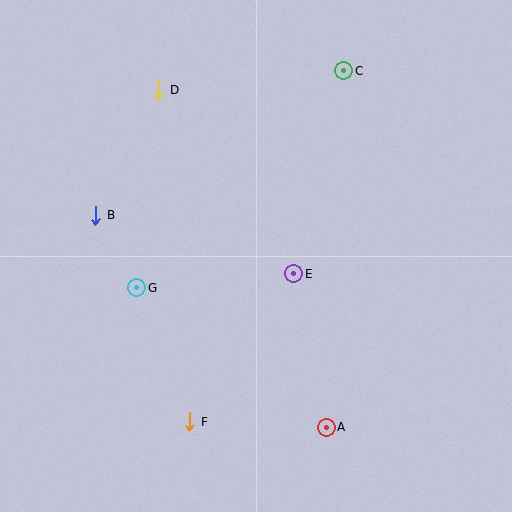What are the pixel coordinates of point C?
Point C is at (344, 71).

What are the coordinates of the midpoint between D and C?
The midpoint between D and C is at (251, 80).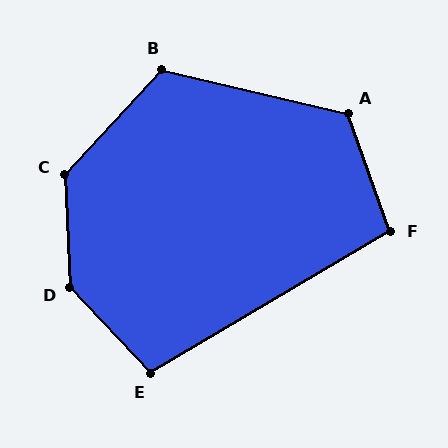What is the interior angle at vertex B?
Approximately 119 degrees (obtuse).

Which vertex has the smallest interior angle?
F, at approximately 101 degrees.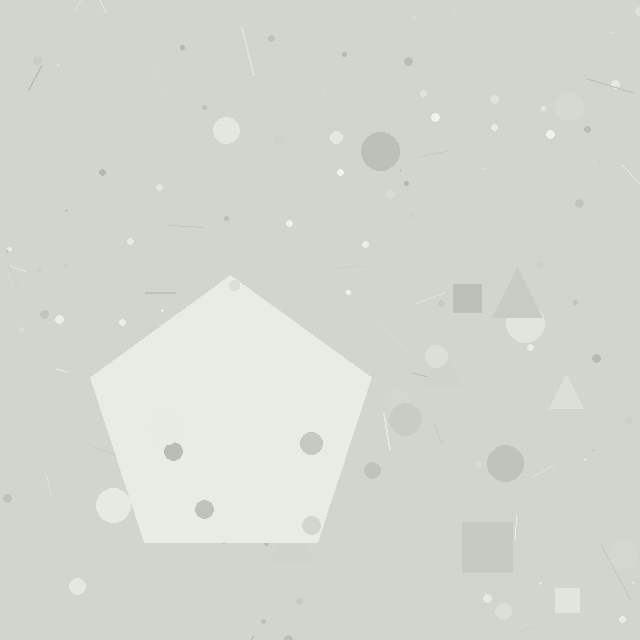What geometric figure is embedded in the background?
A pentagon is embedded in the background.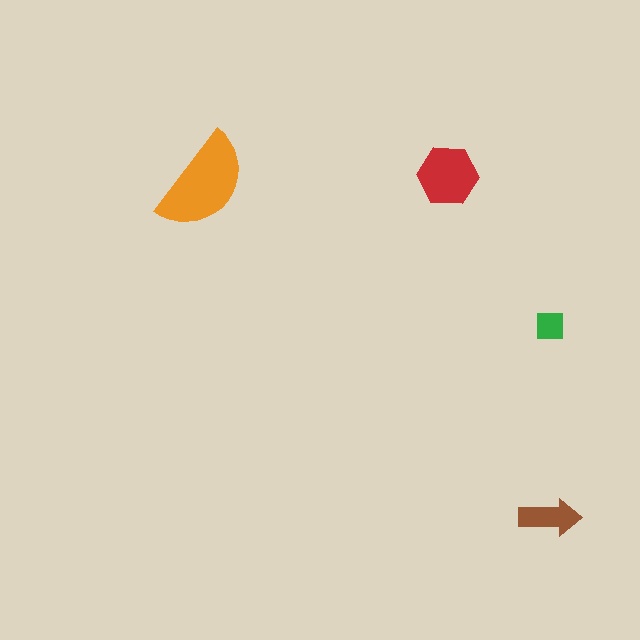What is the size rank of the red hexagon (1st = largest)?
2nd.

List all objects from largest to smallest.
The orange semicircle, the red hexagon, the brown arrow, the green square.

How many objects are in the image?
There are 4 objects in the image.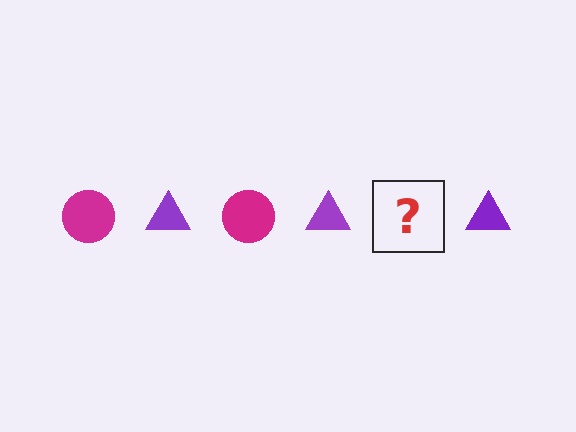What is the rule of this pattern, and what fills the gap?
The rule is that the pattern alternates between magenta circle and purple triangle. The gap should be filled with a magenta circle.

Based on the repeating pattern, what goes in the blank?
The blank should be a magenta circle.